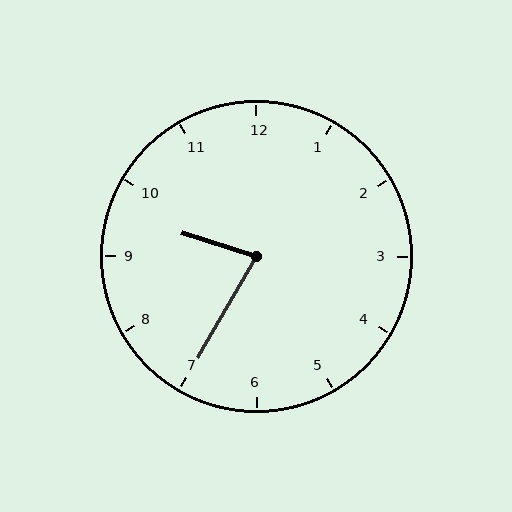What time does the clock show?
9:35.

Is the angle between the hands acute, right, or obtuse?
It is acute.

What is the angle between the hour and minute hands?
Approximately 78 degrees.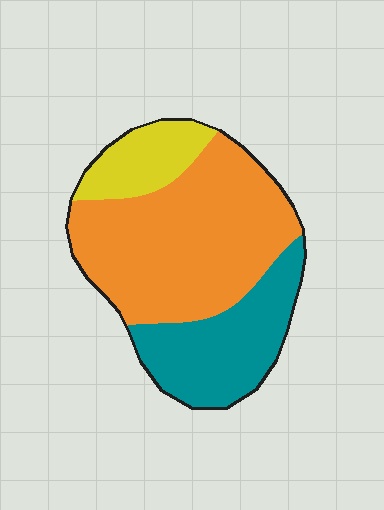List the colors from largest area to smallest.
From largest to smallest: orange, teal, yellow.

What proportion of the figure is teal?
Teal covers roughly 30% of the figure.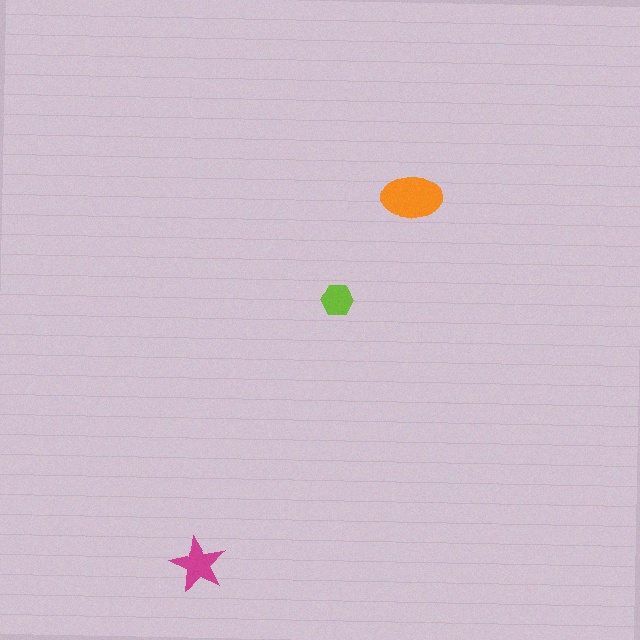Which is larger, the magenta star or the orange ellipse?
The orange ellipse.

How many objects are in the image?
There are 3 objects in the image.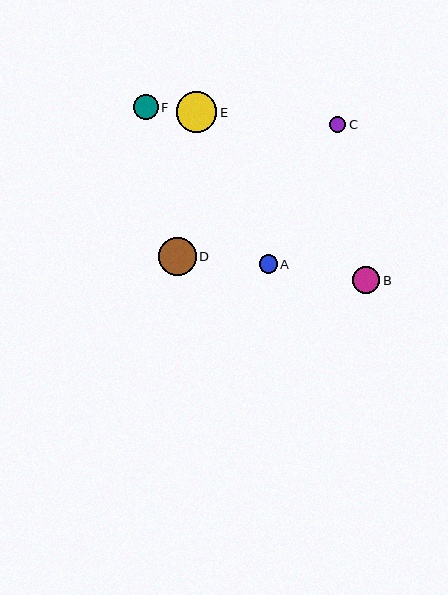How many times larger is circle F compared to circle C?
Circle F is approximately 1.6 times the size of circle C.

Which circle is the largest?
Circle E is the largest with a size of approximately 40 pixels.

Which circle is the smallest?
Circle C is the smallest with a size of approximately 16 pixels.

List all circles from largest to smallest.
From largest to smallest: E, D, B, F, A, C.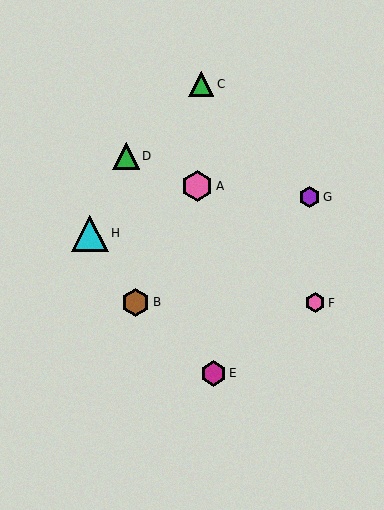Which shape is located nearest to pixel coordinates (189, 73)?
The green triangle (labeled C) at (201, 84) is nearest to that location.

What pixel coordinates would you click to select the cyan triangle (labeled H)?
Click at (90, 233) to select the cyan triangle H.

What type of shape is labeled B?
Shape B is a brown hexagon.